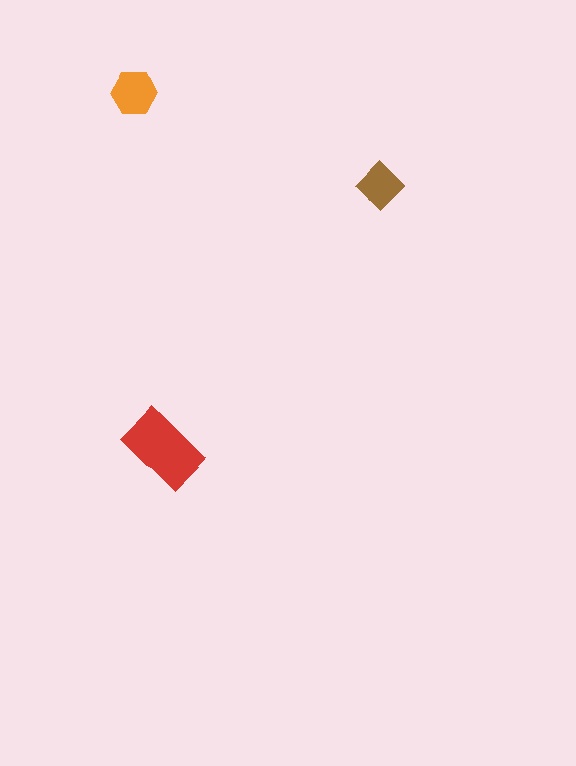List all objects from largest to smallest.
The red rectangle, the orange hexagon, the brown diamond.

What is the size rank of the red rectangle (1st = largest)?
1st.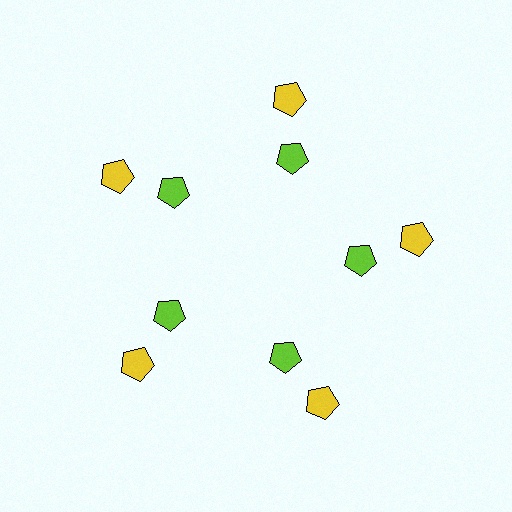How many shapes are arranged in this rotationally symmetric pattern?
There are 10 shapes, arranged in 5 groups of 2.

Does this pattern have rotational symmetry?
Yes, this pattern has 5-fold rotational symmetry. It looks the same after rotating 72 degrees around the center.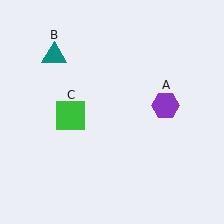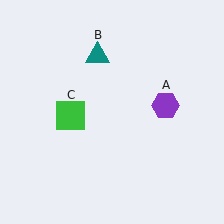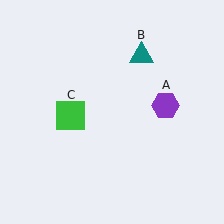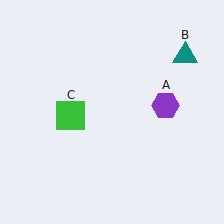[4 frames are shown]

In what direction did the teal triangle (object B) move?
The teal triangle (object B) moved right.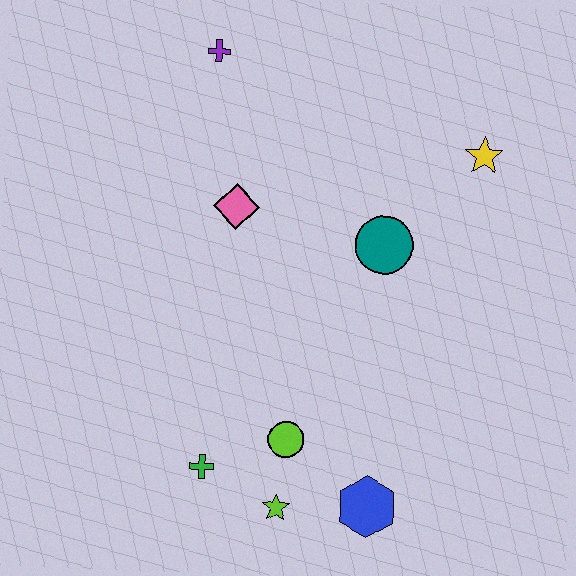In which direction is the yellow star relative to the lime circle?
The yellow star is above the lime circle.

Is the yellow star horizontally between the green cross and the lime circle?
No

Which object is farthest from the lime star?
The purple cross is farthest from the lime star.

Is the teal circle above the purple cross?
No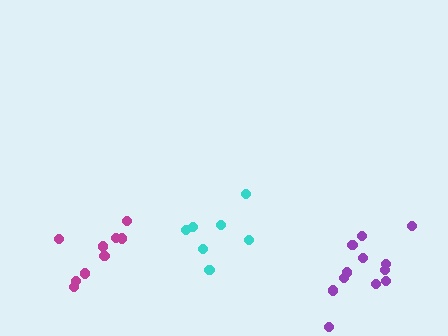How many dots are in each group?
Group 1: 7 dots, Group 2: 9 dots, Group 3: 12 dots (28 total).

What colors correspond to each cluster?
The clusters are colored: cyan, magenta, purple.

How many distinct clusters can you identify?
There are 3 distinct clusters.